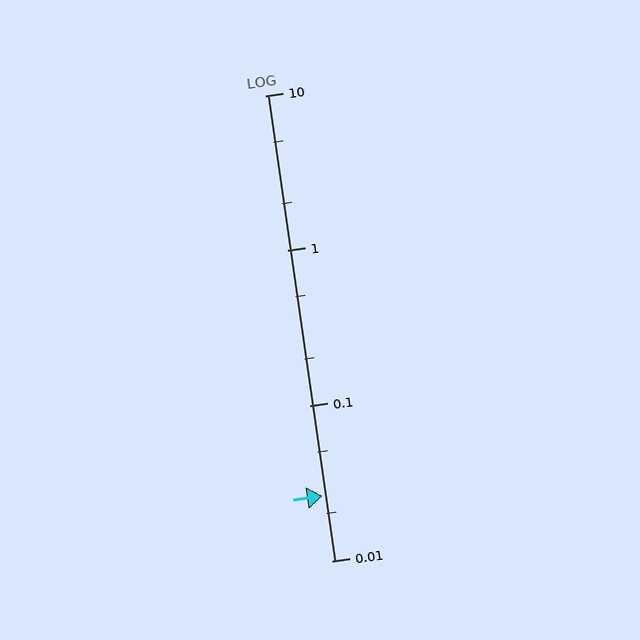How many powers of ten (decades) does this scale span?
The scale spans 3 decades, from 0.01 to 10.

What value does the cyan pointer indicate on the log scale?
The pointer indicates approximately 0.026.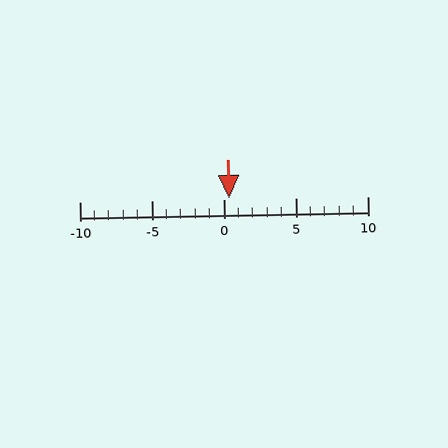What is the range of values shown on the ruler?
The ruler shows values from -10 to 10.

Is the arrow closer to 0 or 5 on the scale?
The arrow is closer to 0.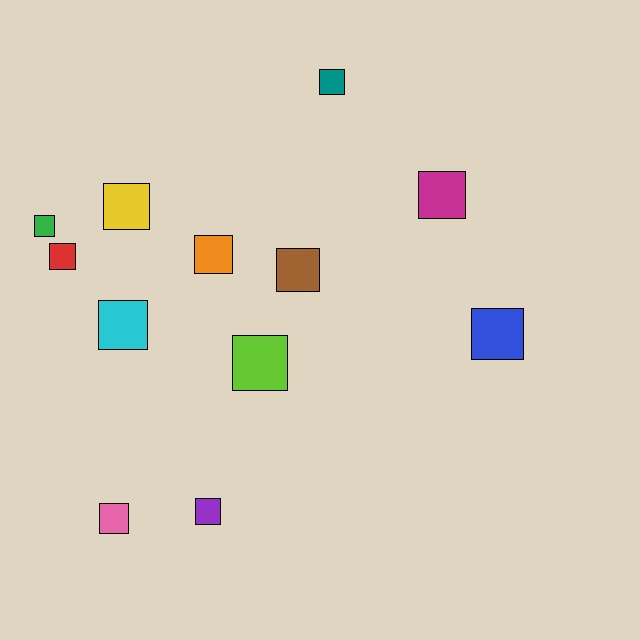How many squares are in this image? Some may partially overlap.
There are 12 squares.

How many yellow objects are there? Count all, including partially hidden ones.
There is 1 yellow object.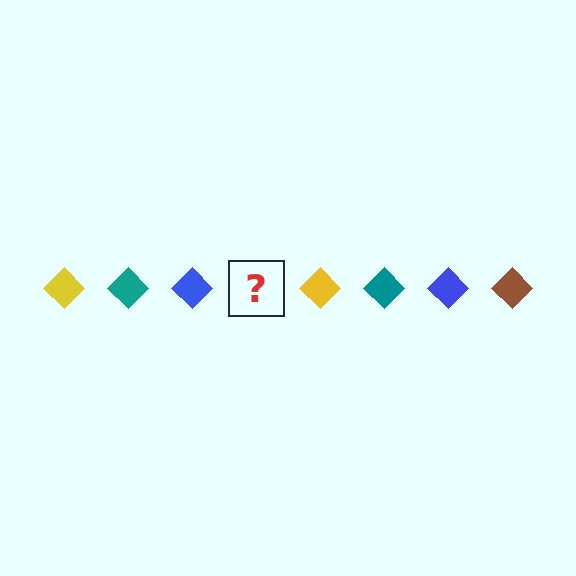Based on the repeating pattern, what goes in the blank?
The blank should be a brown diamond.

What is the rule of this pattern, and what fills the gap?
The rule is that the pattern cycles through yellow, teal, blue, brown diamonds. The gap should be filled with a brown diamond.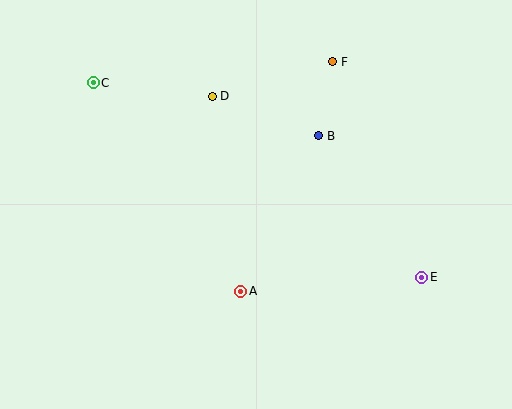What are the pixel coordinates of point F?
Point F is at (333, 62).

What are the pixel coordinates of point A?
Point A is at (241, 291).